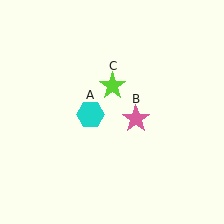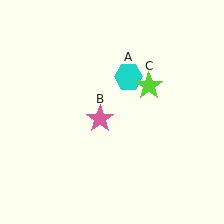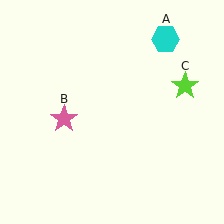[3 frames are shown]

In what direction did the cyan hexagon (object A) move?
The cyan hexagon (object A) moved up and to the right.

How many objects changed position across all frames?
3 objects changed position: cyan hexagon (object A), pink star (object B), lime star (object C).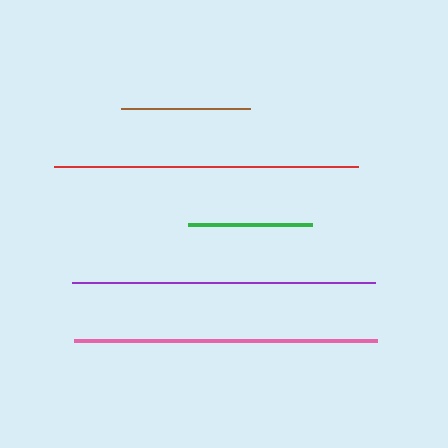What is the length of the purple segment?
The purple segment is approximately 304 pixels long.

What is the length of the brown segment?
The brown segment is approximately 129 pixels long.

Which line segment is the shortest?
The green line is the shortest at approximately 124 pixels.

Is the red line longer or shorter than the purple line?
The red line is longer than the purple line.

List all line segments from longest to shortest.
From longest to shortest: red, purple, pink, brown, green.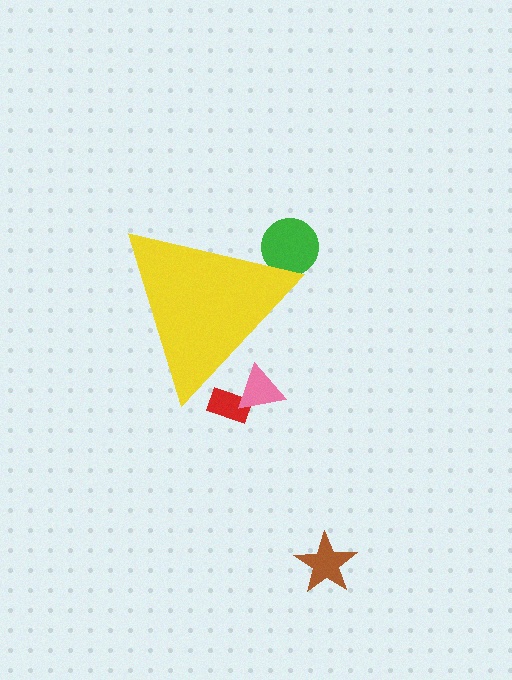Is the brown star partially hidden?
No, the brown star is fully visible.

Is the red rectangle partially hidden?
Yes, the red rectangle is partially hidden behind the yellow triangle.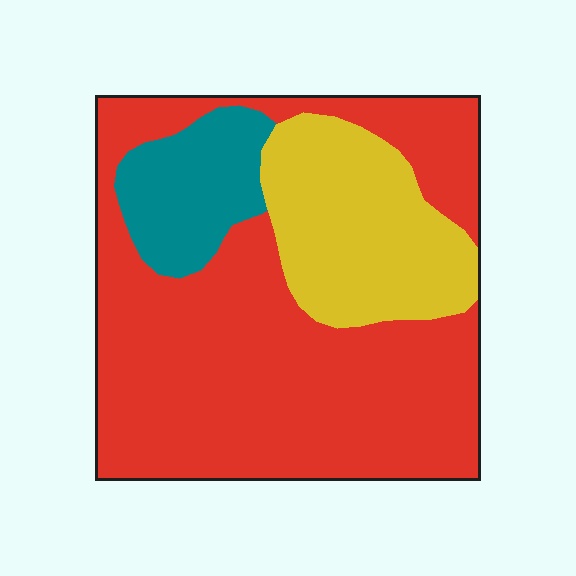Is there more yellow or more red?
Red.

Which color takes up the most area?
Red, at roughly 65%.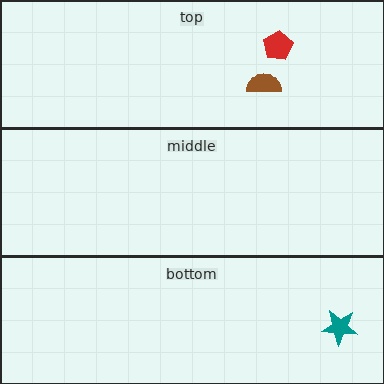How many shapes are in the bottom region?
1.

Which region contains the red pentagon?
The top region.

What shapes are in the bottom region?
The teal star.